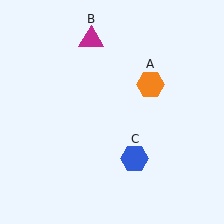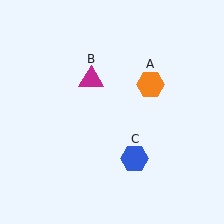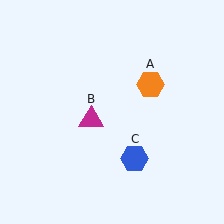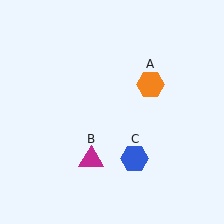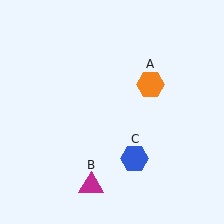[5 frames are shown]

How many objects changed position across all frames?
1 object changed position: magenta triangle (object B).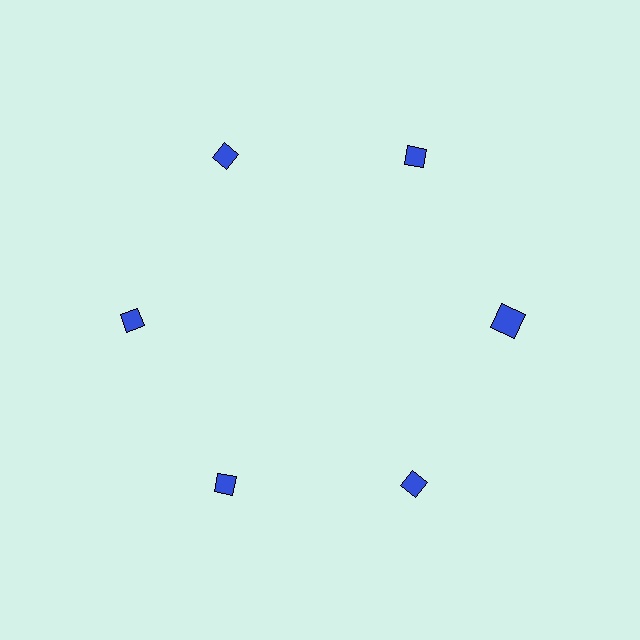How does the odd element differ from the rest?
It has a different shape: square instead of diamond.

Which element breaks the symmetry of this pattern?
The blue square at roughly the 3 o'clock position breaks the symmetry. All other shapes are blue diamonds.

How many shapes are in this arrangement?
There are 6 shapes arranged in a ring pattern.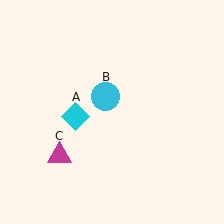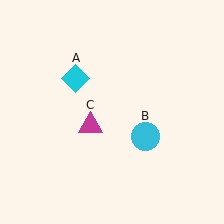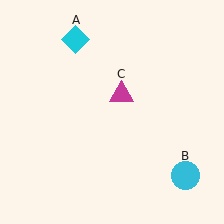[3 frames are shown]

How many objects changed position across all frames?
3 objects changed position: cyan diamond (object A), cyan circle (object B), magenta triangle (object C).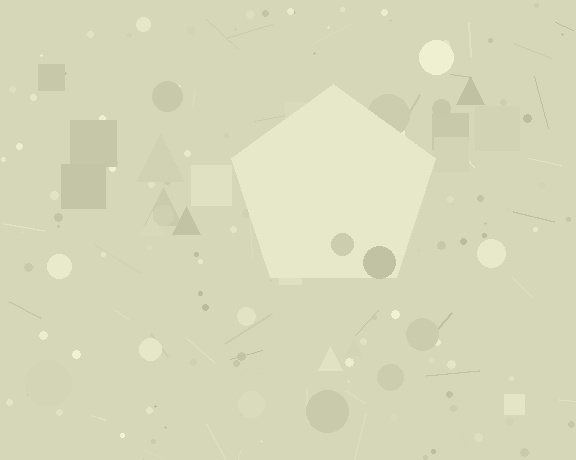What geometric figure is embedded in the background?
A pentagon is embedded in the background.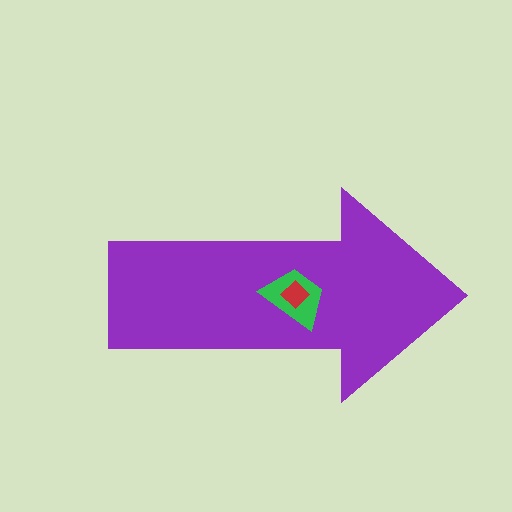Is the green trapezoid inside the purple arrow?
Yes.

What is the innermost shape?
The red diamond.